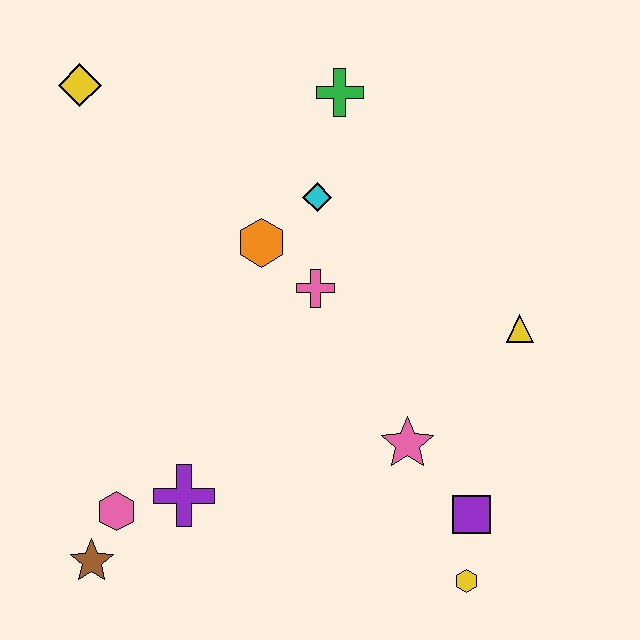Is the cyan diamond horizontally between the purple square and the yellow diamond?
Yes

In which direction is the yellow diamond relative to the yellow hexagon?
The yellow diamond is above the yellow hexagon.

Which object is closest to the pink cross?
The orange hexagon is closest to the pink cross.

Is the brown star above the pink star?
No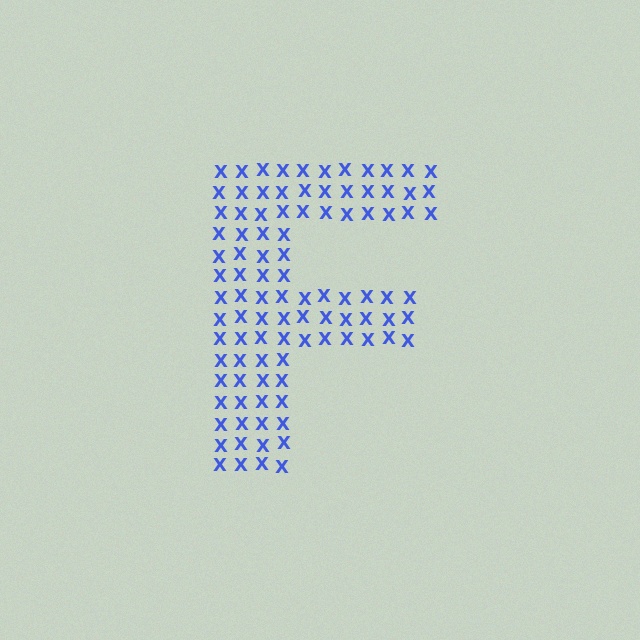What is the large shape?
The large shape is the letter F.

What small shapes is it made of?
It is made of small letter X's.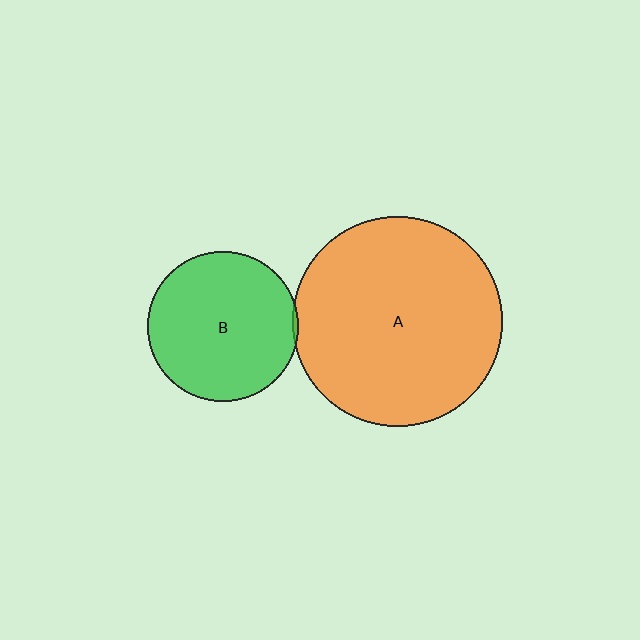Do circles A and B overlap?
Yes.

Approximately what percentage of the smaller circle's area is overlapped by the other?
Approximately 5%.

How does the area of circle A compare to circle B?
Approximately 1.9 times.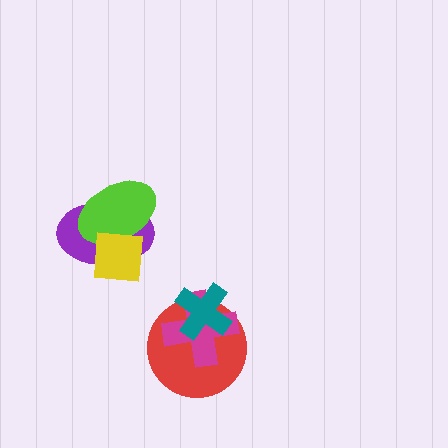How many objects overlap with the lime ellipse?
2 objects overlap with the lime ellipse.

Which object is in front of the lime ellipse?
The yellow square is in front of the lime ellipse.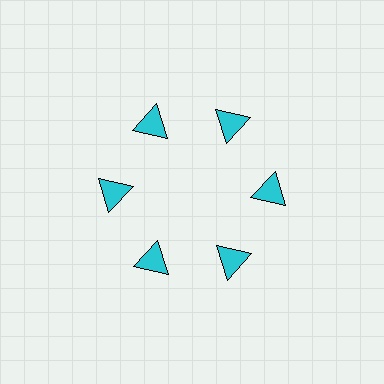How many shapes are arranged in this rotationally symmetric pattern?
There are 6 shapes, arranged in 6 groups of 1.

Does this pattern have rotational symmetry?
Yes, this pattern has 6-fold rotational symmetry. It looks the same after rotating 60 degrees around the center.